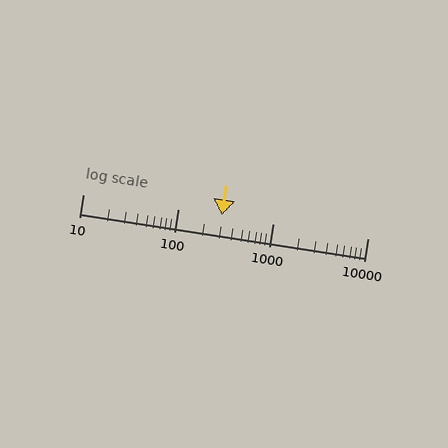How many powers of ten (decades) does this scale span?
The scale spans 3 decades, from 10 to 10000.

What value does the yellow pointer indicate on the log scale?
The pointer indicates approximately 290.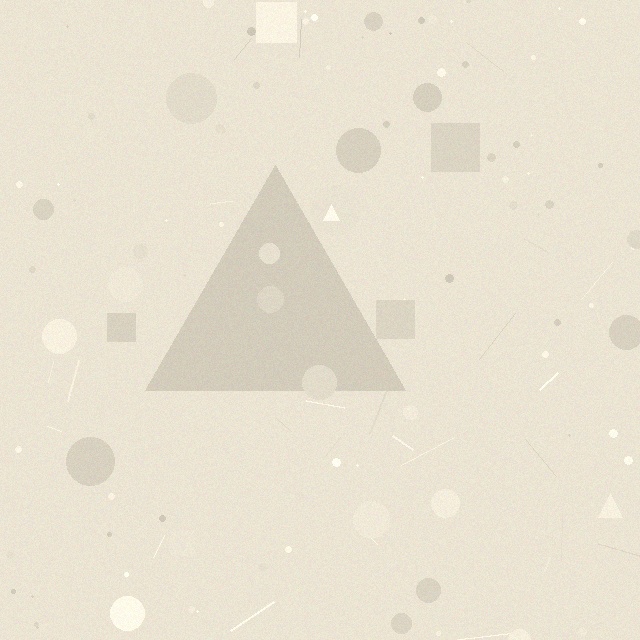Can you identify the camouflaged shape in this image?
The camouflaged shape is a triangle.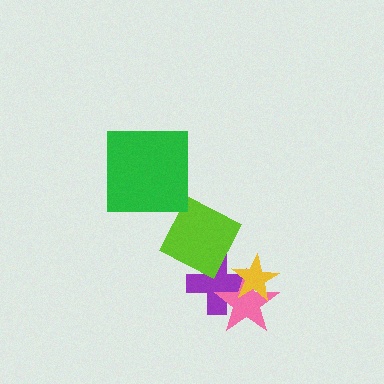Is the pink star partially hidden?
Yes, it is partially covered by another shape.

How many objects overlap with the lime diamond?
1 object overlaps with the lime diamond.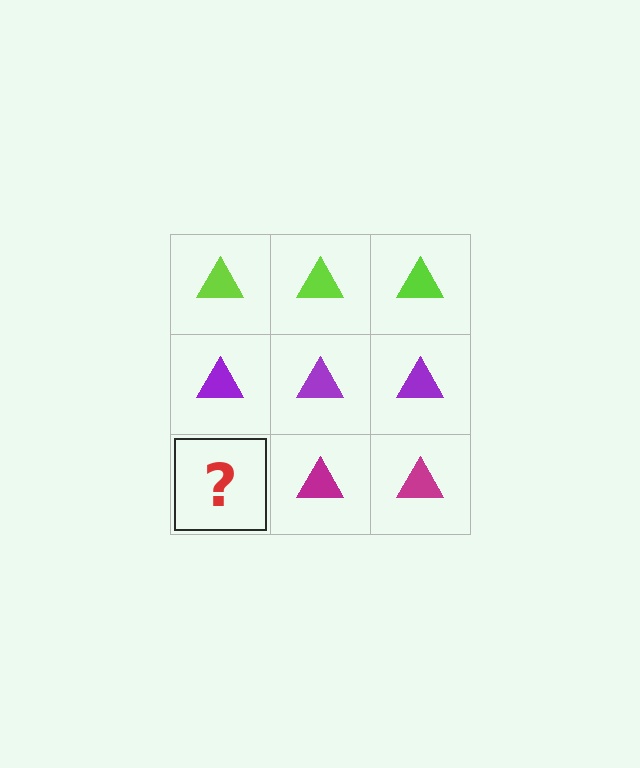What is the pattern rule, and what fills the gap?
The rule is that each row has a consistent color. The gap should be filled with a magenta triangle.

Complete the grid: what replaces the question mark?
The question mark should be replaced with a magenta triangle.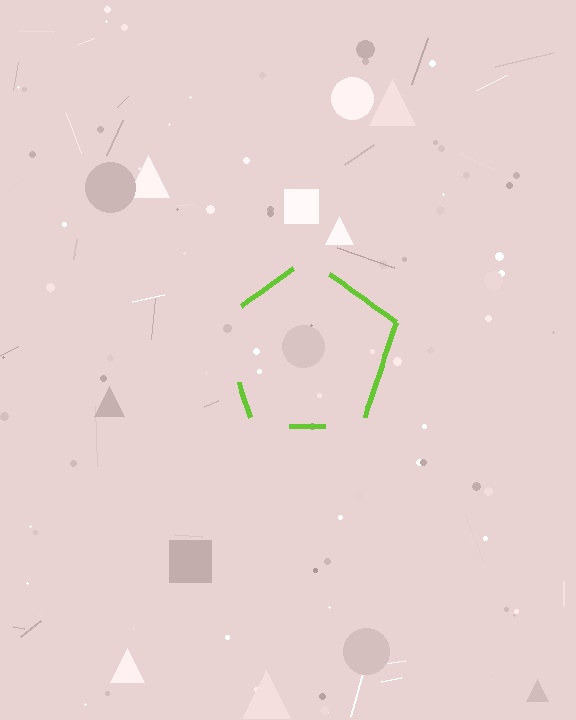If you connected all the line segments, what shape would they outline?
They would outline a pentagon.